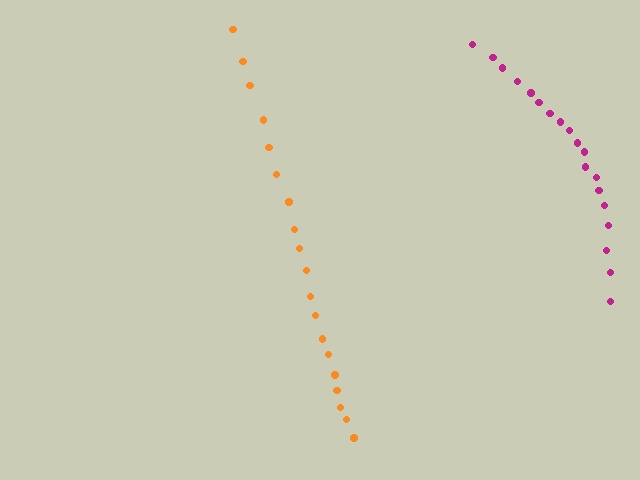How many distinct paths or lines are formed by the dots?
There are 2 distinct paths.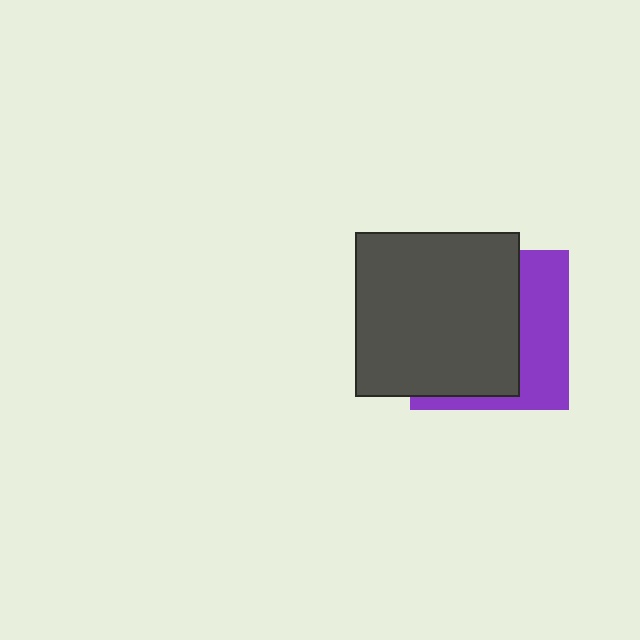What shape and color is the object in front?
The object in front is a dark gray square.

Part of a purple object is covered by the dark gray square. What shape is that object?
It is a square.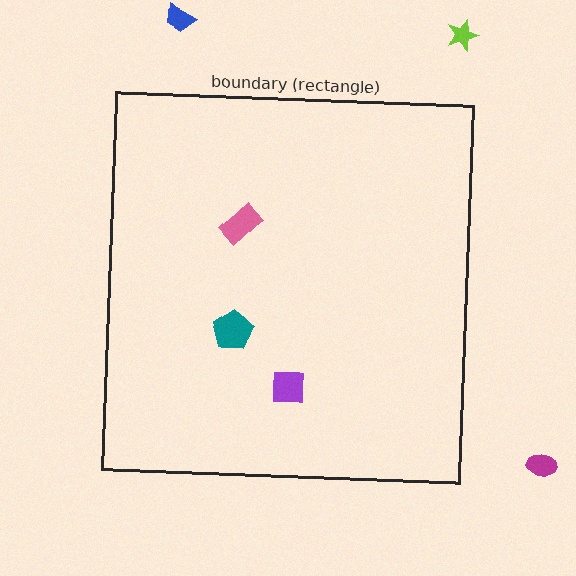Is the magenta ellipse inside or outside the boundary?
Outside.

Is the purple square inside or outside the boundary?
Inside.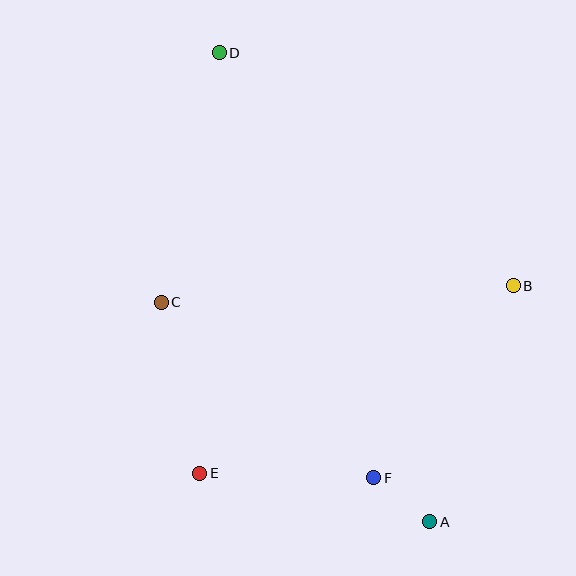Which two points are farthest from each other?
Points A and D are farthest from each other.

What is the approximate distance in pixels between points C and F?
The distance between C and F is approximately 276 pixels.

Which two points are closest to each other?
Points A and F are closest to each other.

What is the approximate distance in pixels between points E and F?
The distance between E and F is approximately 174 pixels.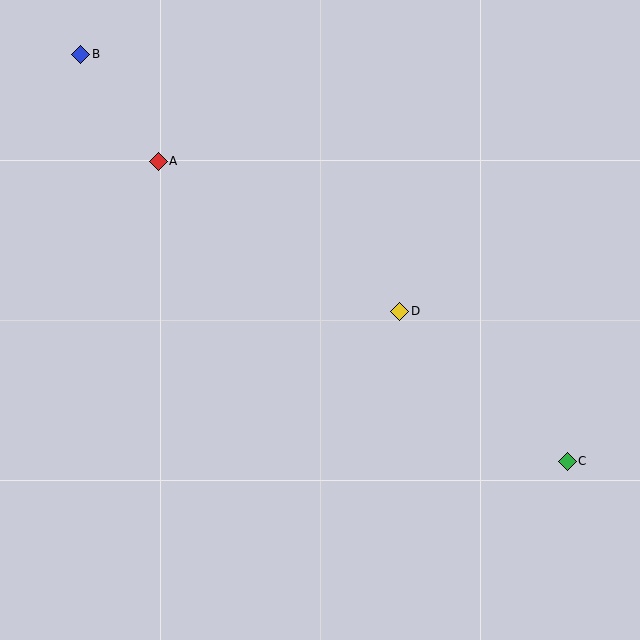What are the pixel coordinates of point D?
Point D is at (400, 311).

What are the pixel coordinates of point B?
Point B is at (81, 54).